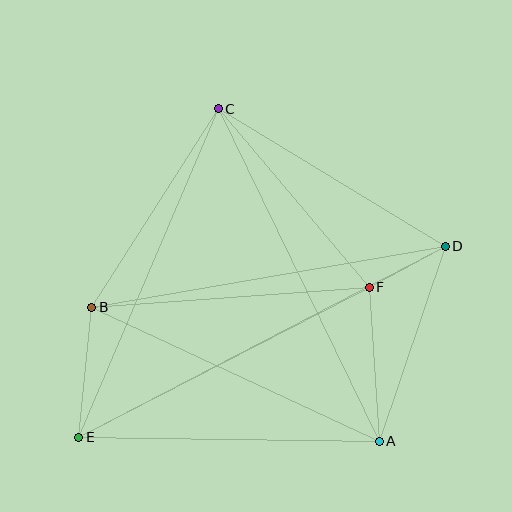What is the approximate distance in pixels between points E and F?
The distance between E and F is approximately 327 pixels.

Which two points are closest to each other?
Points D and F are closest to each other.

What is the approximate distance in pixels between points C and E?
The distance between C and E is approximately 357 pixels.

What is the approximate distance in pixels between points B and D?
The distance between B and D is approximately 358 pixels.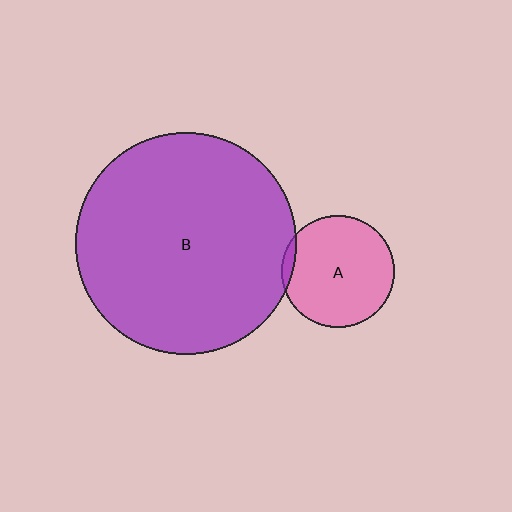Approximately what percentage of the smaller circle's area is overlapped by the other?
Approximately 5%.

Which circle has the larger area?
Circle B (purple).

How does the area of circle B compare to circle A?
Approximately 3.9 times.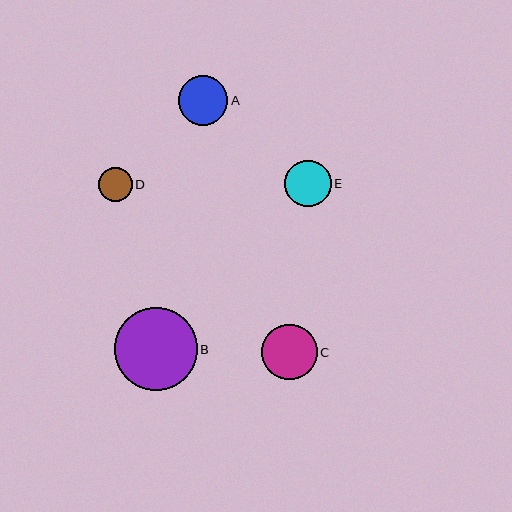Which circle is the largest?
Circle B is the largest with a size of approximately 83 pixels.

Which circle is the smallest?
Circle D is the smallest with a size of approximately 34 pixels.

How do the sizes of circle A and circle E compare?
Circle A and circle E are approximately the same size.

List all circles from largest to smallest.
From largest to smallest: B, C, A, E, D.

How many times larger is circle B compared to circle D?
Circle B is approximately 2.4 times the size of circle D.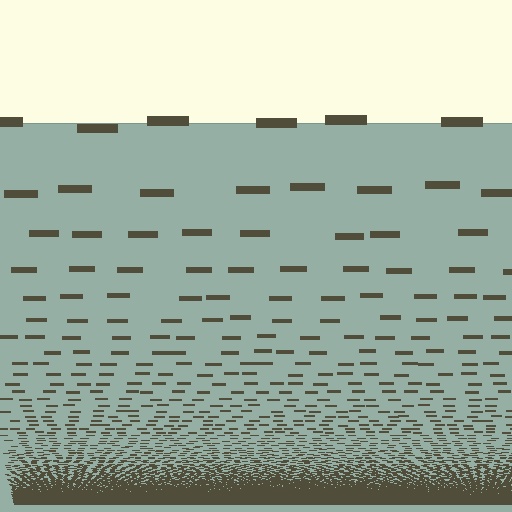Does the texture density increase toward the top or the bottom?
Density increases toward the bottom.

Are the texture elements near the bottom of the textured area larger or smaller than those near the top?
Smaller. The gradient is inverted — elements near the bottom are smaller and denser.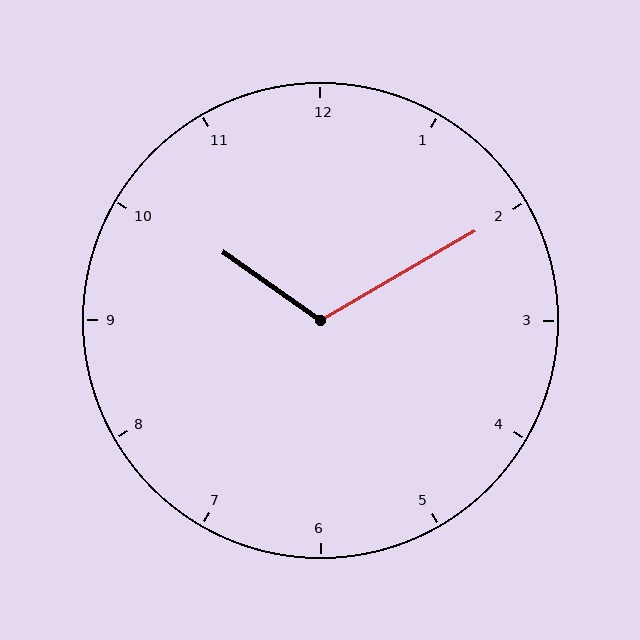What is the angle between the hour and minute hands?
Approximately 115 degrees.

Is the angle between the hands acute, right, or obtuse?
It is obtuse.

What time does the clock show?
10:10.